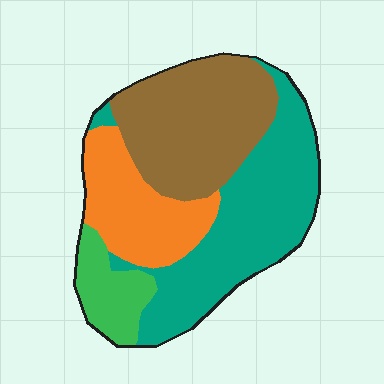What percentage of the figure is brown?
Brown covers about 30% of the figure.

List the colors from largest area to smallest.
From largest to smallest: teal, brown, orange, green.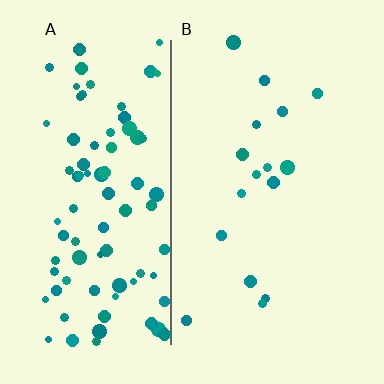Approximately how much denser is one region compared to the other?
Approximately 5.2× — region A over region B.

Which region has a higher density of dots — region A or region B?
A (the left).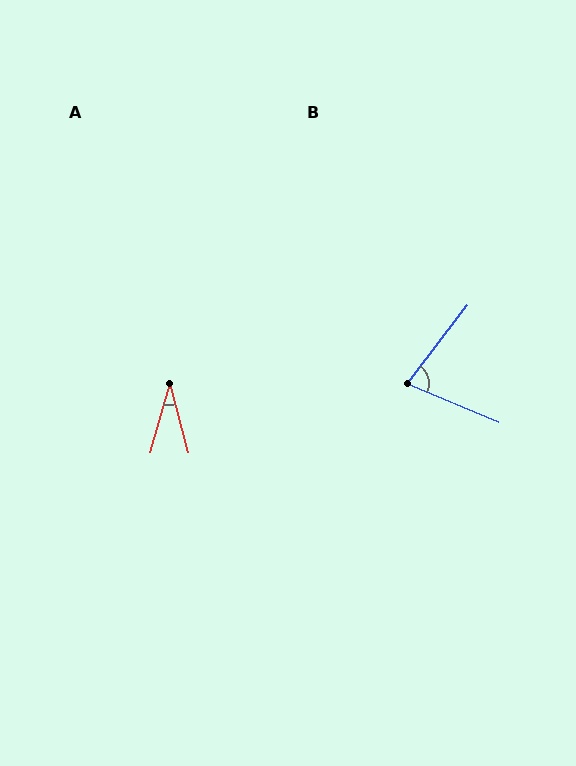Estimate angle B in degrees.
Approximately 75 degrees.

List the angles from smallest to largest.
A (30°), B (75°).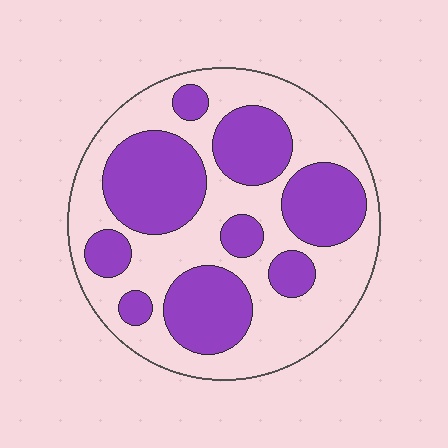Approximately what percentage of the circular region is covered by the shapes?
Approximately 45%.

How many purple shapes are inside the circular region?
9.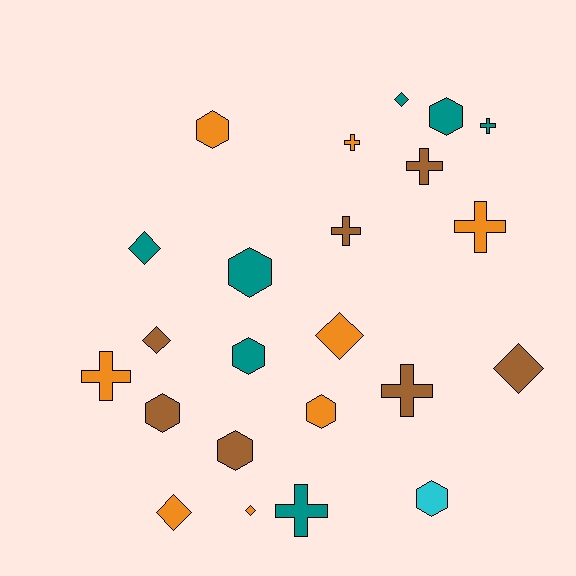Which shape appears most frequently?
Cross, with 8 objects.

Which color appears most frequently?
Orange, with 8 objects.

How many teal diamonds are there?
There are 2 teal diamonds.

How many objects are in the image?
There are 23 objects.